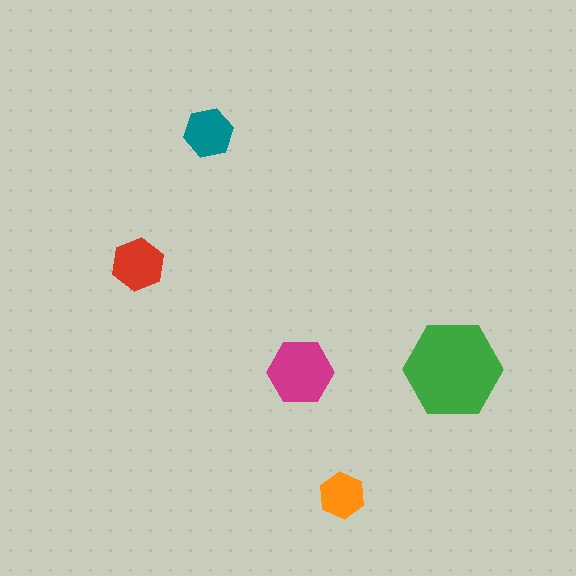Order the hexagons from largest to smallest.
the green one, the magenta one, the red one, the teal one, the orange one.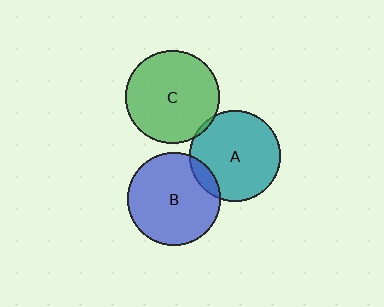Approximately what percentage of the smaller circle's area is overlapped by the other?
Approximately 5%.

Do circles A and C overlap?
Yes.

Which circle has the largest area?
Circle C (green).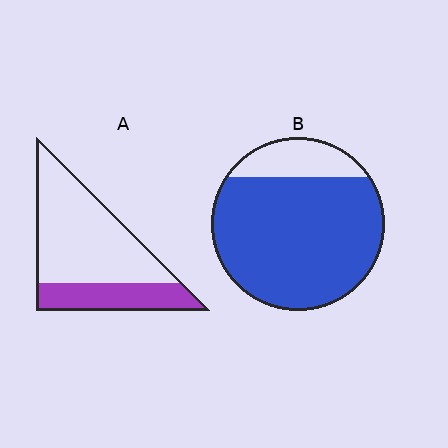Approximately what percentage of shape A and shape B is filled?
A is approximately 30% and B is approximately 85%.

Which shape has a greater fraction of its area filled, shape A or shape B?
Shape B.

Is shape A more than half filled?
No.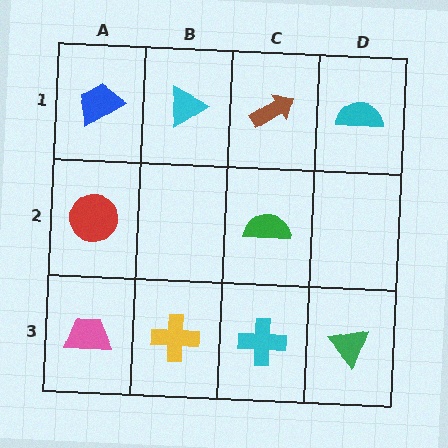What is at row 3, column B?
A yellow cross.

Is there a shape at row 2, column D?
No, that cell is empty.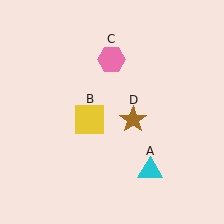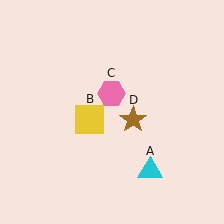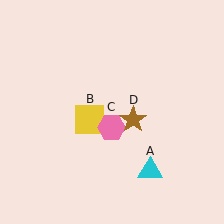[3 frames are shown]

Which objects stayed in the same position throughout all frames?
Cyan triangle (object A) and yellow square (object B) and brown star (object D) remained stationary.